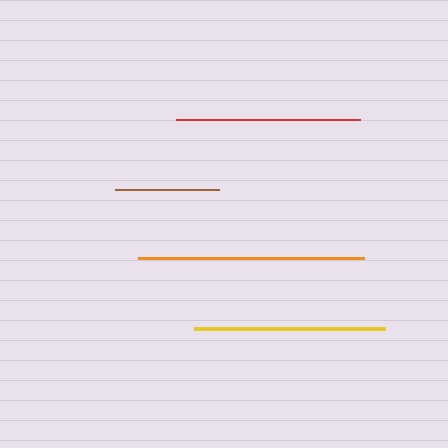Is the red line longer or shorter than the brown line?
The red line is longer than the brown line.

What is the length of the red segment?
The red segment is approximately 184 pixels long.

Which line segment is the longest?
The orange line is the longest at approximately 226 pixels.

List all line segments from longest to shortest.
From longest to shortest: orange, yellow, red, brown.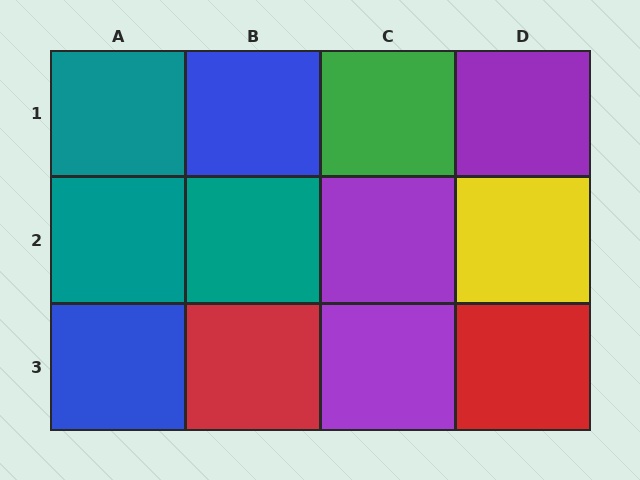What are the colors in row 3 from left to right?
Blue, red, purple, red.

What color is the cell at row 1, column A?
Teal.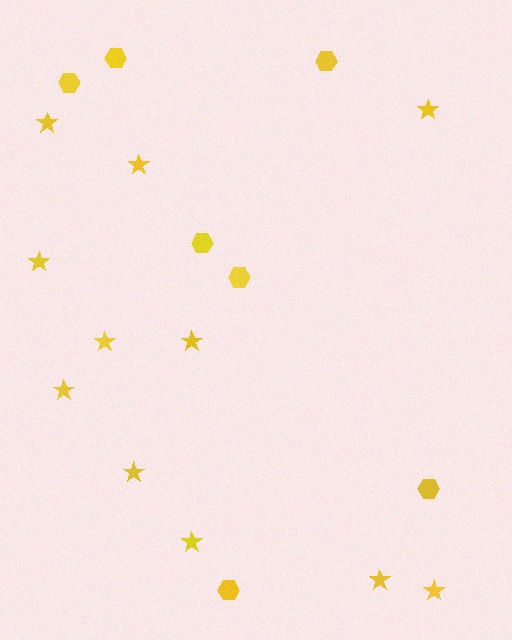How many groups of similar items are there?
There are 2 groups: one group of hexagons (7) and one group of stars (11).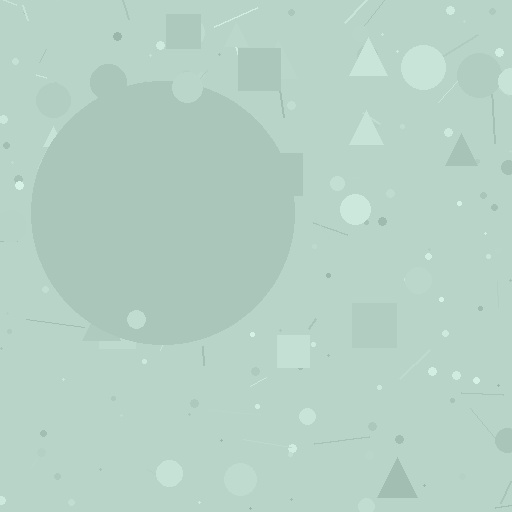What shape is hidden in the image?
A circle is hidden in the image.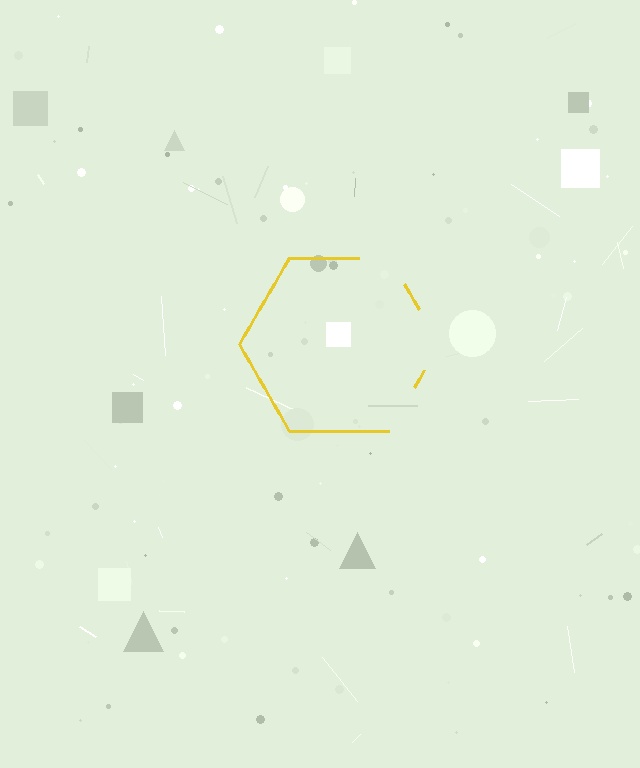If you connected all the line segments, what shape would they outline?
They would outline a hexagon.